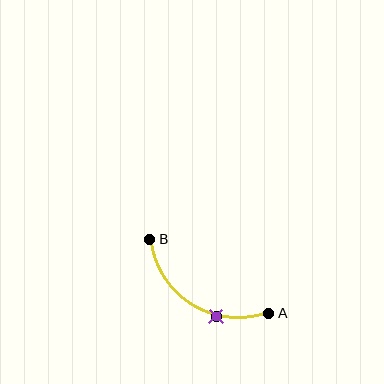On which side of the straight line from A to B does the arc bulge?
The arc bulges below the straight line connecting A and B.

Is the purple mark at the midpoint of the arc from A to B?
No. The purple mark lies on the arc but is closer to endpoint A. The arc midpoint would be at the point on the curve equidistant along the arc from both A and B.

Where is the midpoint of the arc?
The arc midpoint is the point on the curve farthest from the straight line joining A and B. It sits below that line.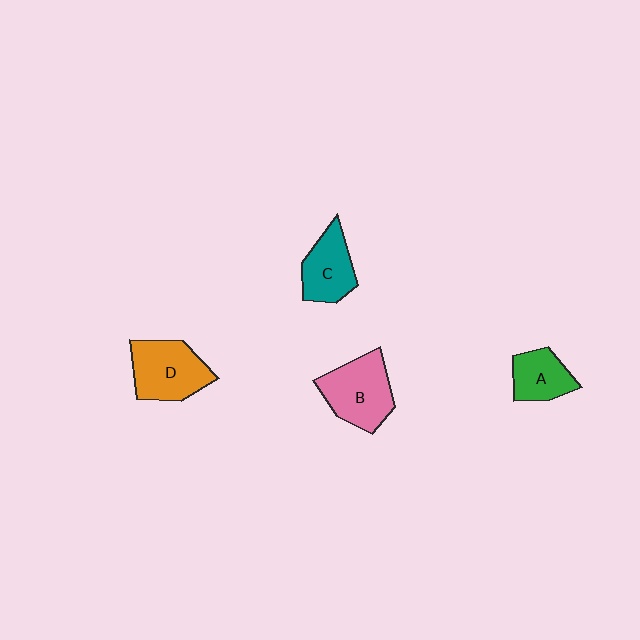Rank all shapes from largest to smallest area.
From largest to smallest: B (pink), D (orange), C (teal), A (green).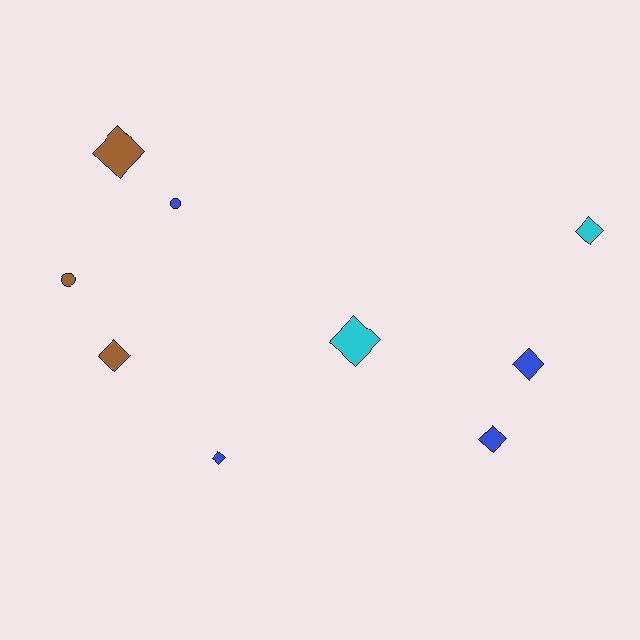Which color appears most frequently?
Blue, with 4 objects.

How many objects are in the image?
There are 9 objects.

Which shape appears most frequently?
Diamond, with 7 objects.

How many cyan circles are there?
There are no cyan circles.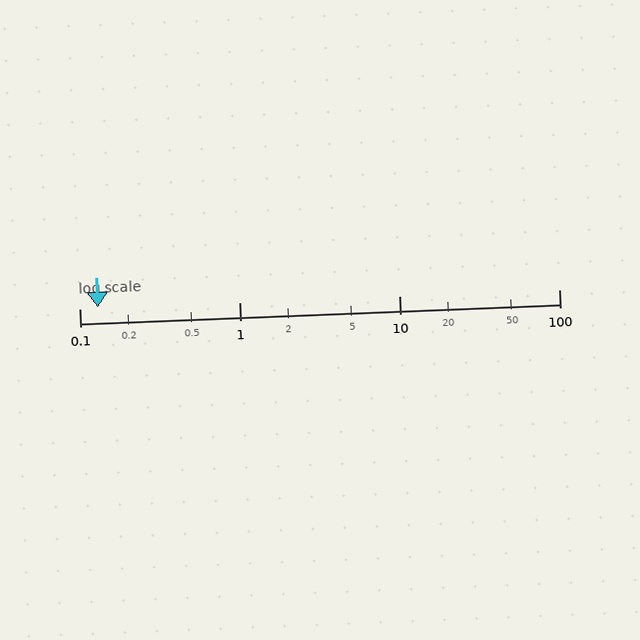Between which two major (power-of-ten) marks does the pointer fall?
The pointer is between 0.1 and 1.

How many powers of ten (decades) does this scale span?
The scale spans 3 decades, from 0.1 to 100.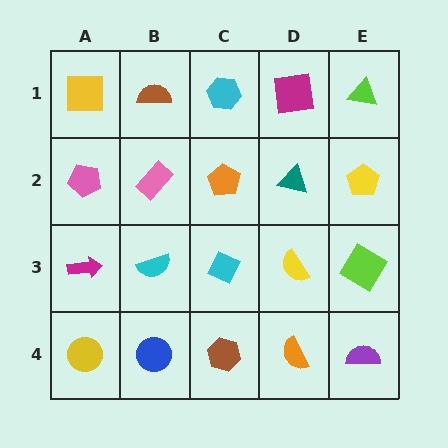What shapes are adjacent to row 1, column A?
A pink pentagon (row 2, column A), a brown semicircle (row 1, column B).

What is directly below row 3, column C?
A brown hexagon.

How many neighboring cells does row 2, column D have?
4.